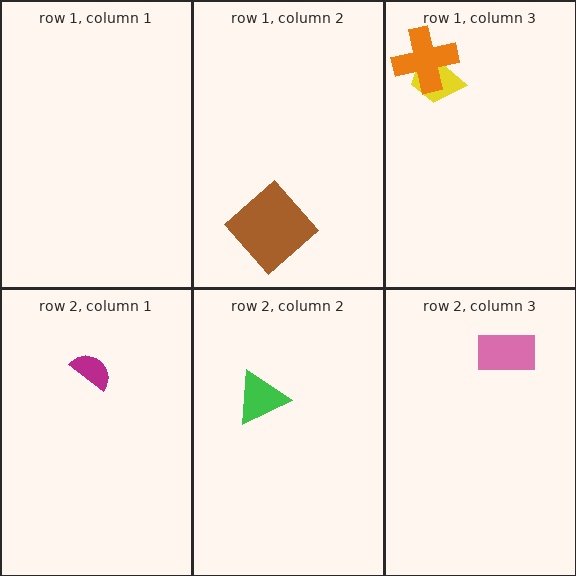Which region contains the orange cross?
The row 1, column 3 region.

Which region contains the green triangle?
The row 2, column 2 region.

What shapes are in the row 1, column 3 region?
The yellow trapezoid, the orange cross.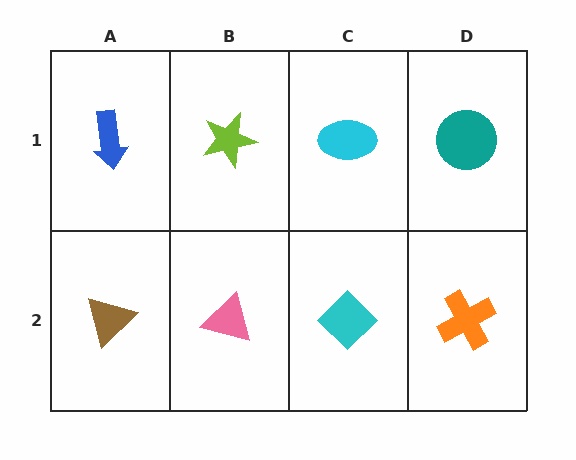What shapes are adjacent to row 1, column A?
A brown triangle (row 2, column A), a lime star (row 1, column B).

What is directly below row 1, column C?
A cyan diamond.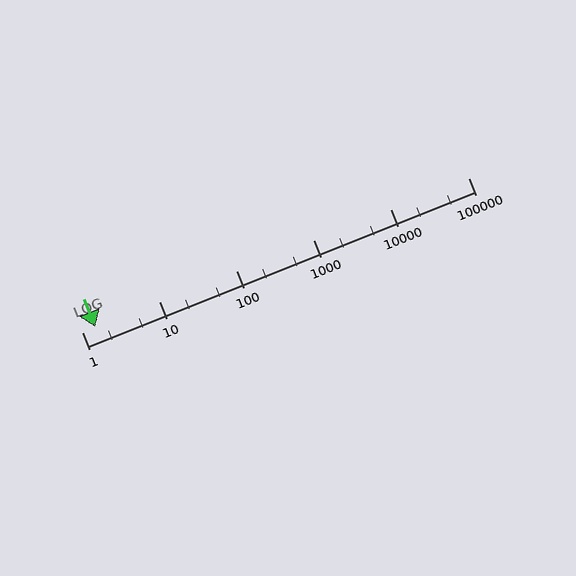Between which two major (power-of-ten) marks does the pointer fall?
The pointer is between 1 and 10.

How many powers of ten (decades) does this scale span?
The scale spans 5 decades, from 1 to 100000.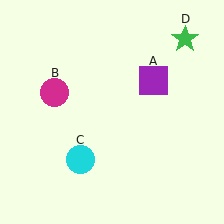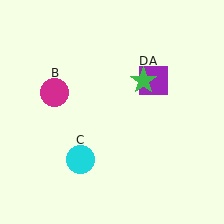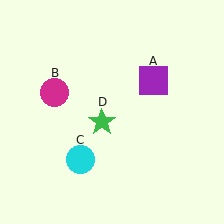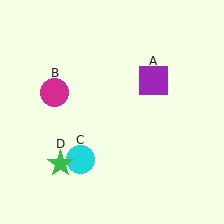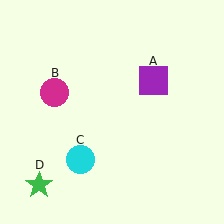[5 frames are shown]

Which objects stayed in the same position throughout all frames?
Purple square (object A) and magenta circle (object B) and cyan circle (object C) remained stationary.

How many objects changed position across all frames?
1 object changed position: green star (object D).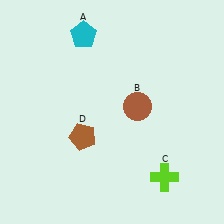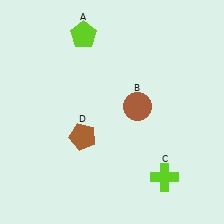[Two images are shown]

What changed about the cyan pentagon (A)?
In Image 1, A is cyan. In Image 2, it changed to lime.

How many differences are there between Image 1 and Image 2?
There is 1 difference between the two images.